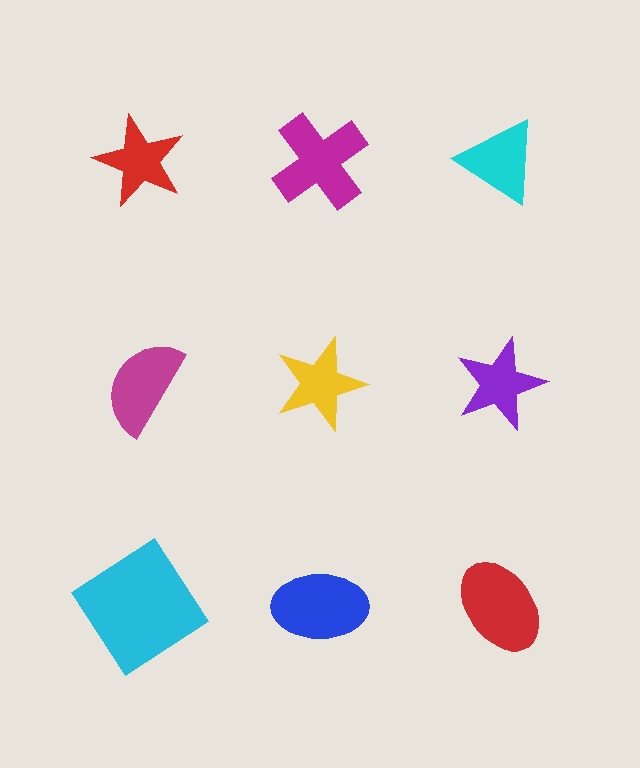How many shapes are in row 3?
3 shapes.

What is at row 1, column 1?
A red star.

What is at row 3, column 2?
A blue ellipse.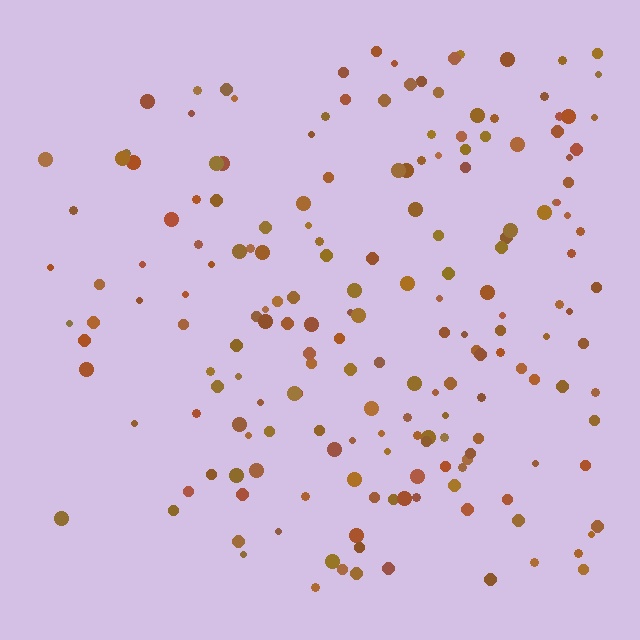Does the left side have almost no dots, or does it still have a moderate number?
Still a moderate number, just noticeably fewer than the right.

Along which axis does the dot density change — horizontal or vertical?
Horizontal.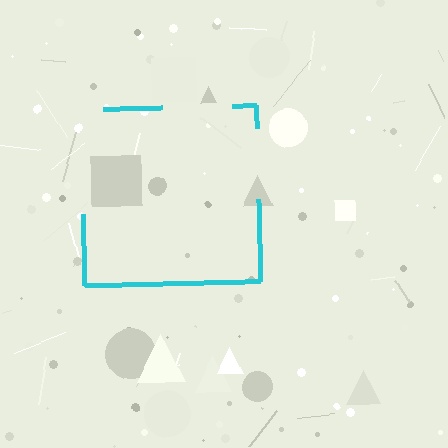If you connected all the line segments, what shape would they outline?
They would outline a square.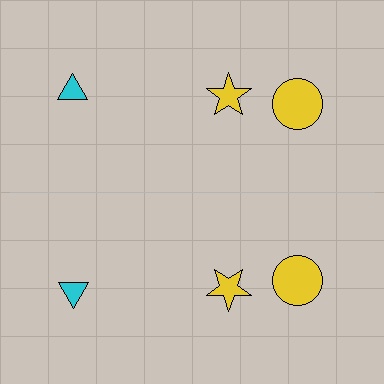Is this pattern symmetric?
Yes, this pattern has bilateral (reflection) symmetry.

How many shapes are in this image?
There are 6 shapes in this image.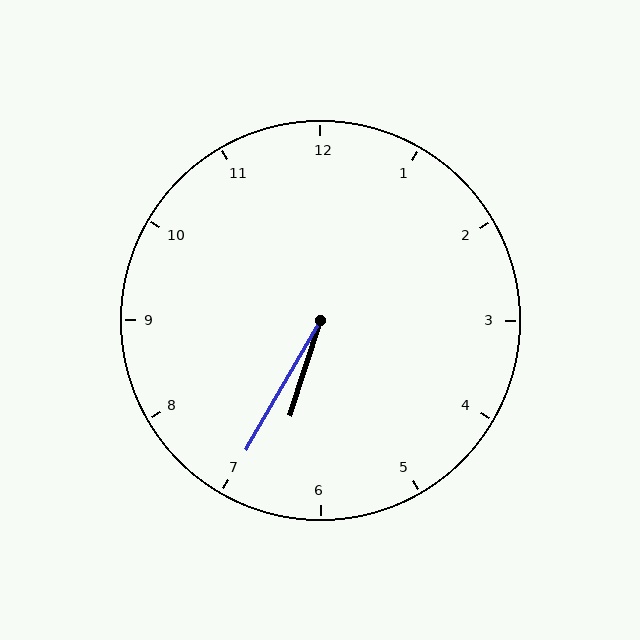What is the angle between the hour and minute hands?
Approximately 12 degrees.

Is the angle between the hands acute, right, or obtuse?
It is acute.